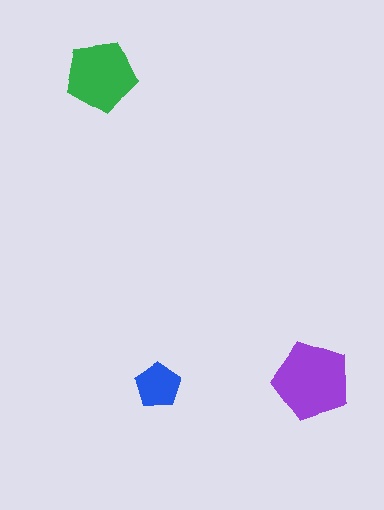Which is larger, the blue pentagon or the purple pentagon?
The purple one.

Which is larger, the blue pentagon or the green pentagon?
The green one.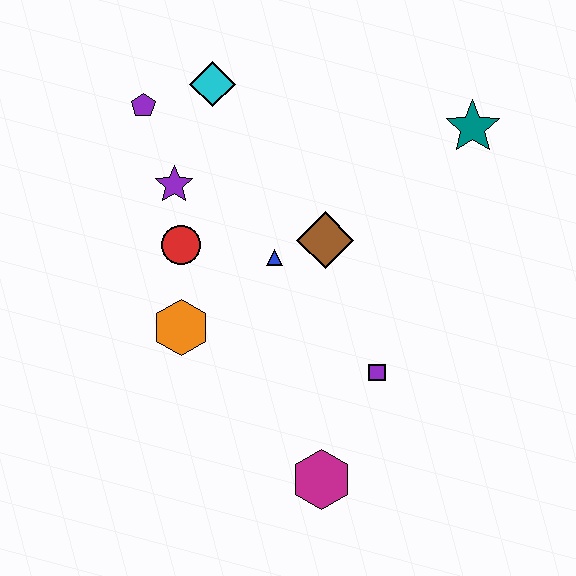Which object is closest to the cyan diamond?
The purple pentagon is closest to the cyan diamond.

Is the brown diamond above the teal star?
No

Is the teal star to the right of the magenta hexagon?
Yes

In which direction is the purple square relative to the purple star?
The purple square is to the right of the purple star.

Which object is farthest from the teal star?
The magenta hexagon is farthest from the teal star.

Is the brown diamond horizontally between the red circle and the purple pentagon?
No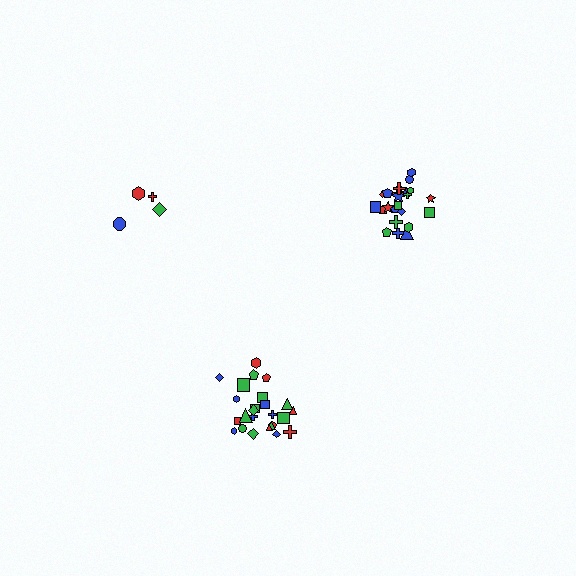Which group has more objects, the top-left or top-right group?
The top-right group.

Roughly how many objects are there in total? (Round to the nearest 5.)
Roughly 55 objects in total.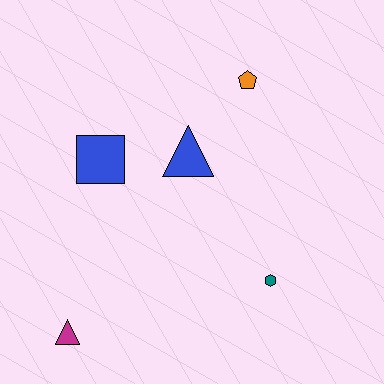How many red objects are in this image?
There are no red objects.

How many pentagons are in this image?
There is 1 pentagon.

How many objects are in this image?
There are 5 objects.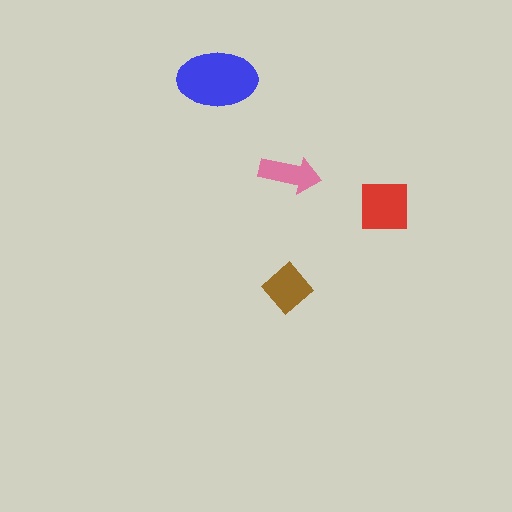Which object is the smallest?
The pink arrow.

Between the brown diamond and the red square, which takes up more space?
The red square.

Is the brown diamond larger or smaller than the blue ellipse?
Smaller.